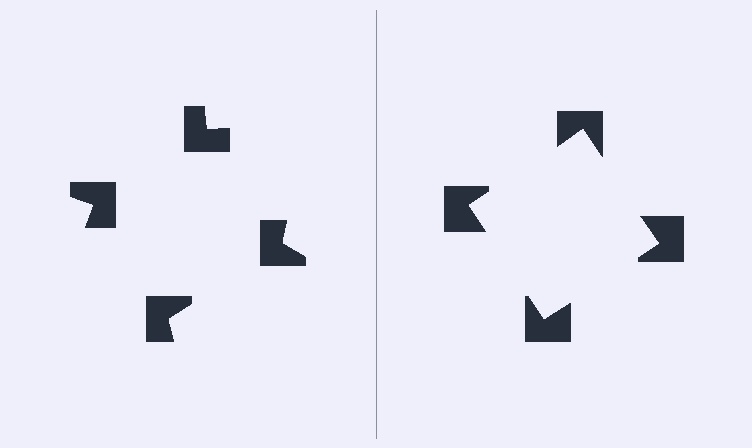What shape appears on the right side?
An illusory square.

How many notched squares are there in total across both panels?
8 — 4 on each side.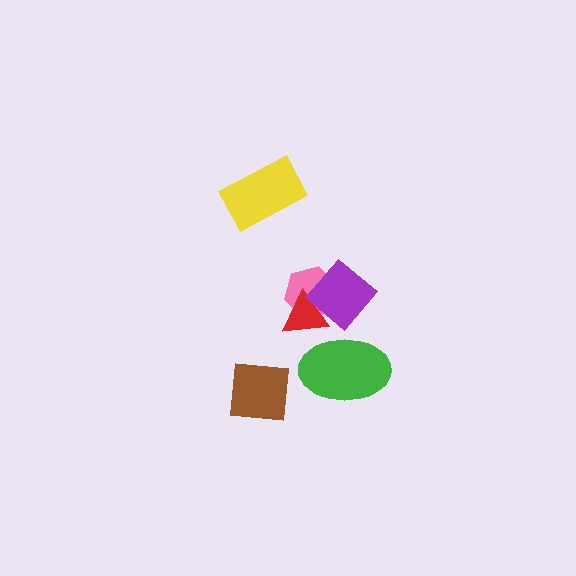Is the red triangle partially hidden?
Yes, it is partially covered by another shape.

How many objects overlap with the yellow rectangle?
0 objects overlap with the yellow rectangle.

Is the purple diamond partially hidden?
No, no other shape covers it.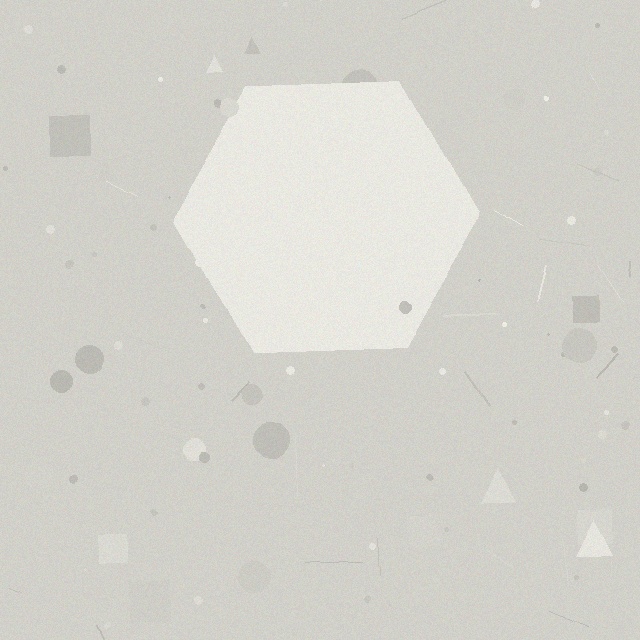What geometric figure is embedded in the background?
A hexagon is embedded in the background.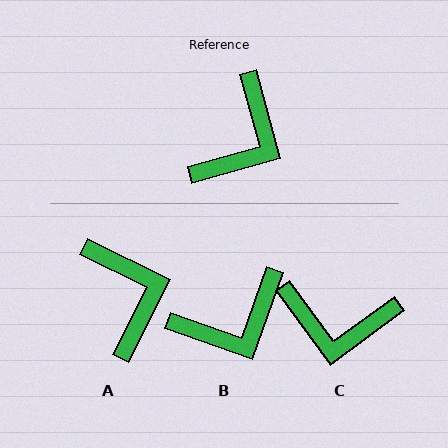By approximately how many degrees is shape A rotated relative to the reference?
Approximately 48 degrees counter-clockwise.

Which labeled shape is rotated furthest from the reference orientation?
C, about 69 degrees away.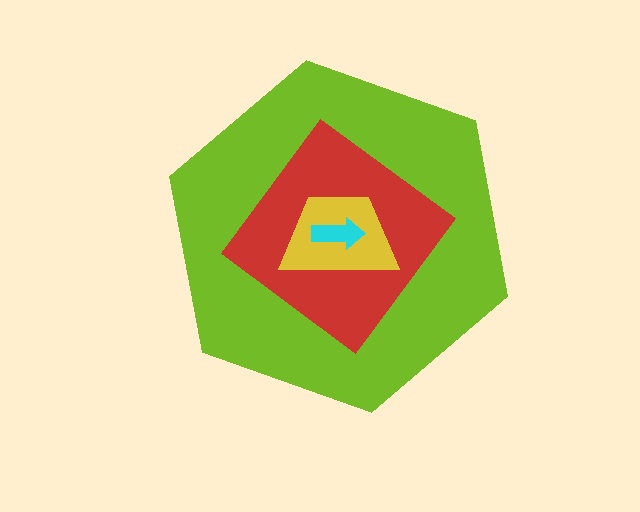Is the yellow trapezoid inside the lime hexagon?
Yes.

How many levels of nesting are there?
4.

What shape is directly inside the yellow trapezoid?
The cyan arrow.